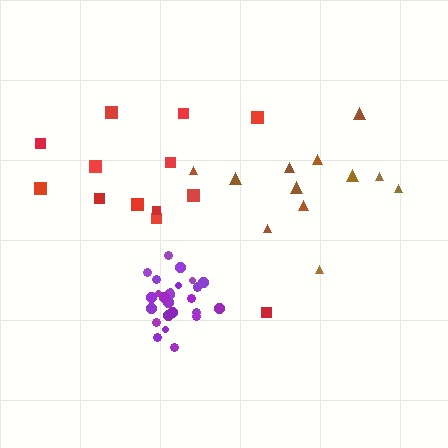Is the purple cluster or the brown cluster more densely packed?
Purple.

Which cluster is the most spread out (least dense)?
Brown.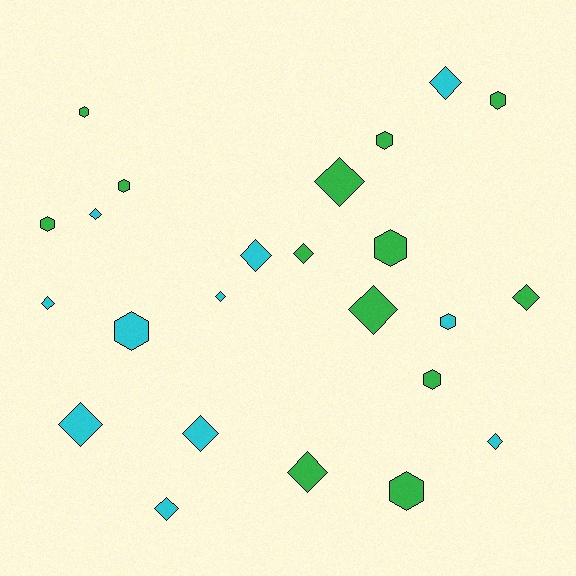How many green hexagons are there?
There are 8 green hexagons.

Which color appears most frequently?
Green, with 13 objects.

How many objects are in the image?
There are 24 objects.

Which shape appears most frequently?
Diamond, with 14 objects.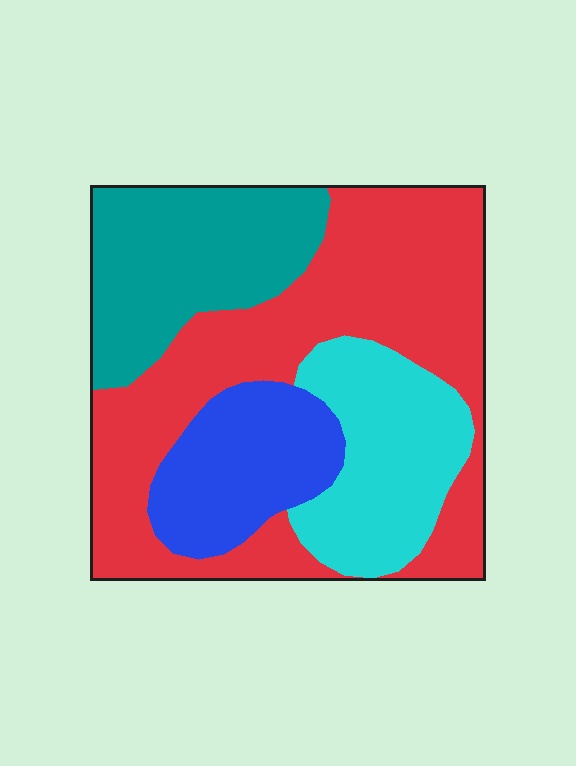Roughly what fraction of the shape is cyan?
Cyan covers roughly 20% of the shape.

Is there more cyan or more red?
Red.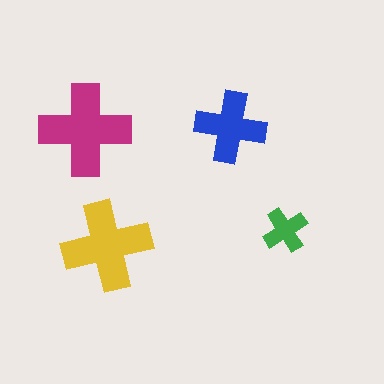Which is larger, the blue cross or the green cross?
The blue one.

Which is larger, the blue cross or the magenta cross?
The magenta one.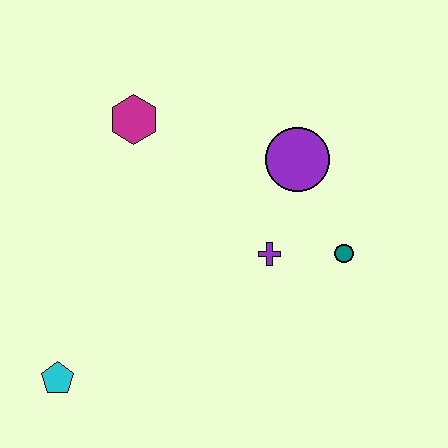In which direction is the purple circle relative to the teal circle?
The purple circle is above the teal circle.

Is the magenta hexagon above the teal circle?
Yes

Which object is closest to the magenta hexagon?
The purple circle is closest to the magenta hexagon.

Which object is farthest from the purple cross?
The cyan pentagon is farthest from the purple cross.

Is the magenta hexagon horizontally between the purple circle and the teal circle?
No